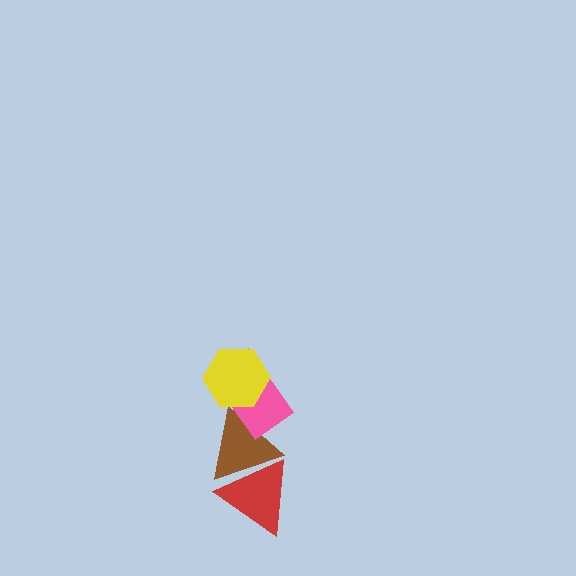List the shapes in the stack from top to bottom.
From top to bottom: the yellow hexagon, the pink rectangle, the brown triangle, the red triangle.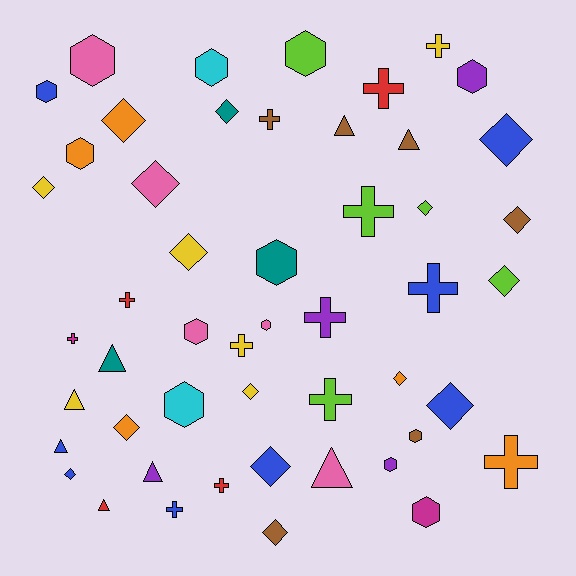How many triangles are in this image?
There are 8 triangles.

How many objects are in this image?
There are 50 objects.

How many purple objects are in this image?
There are 4 purple objects.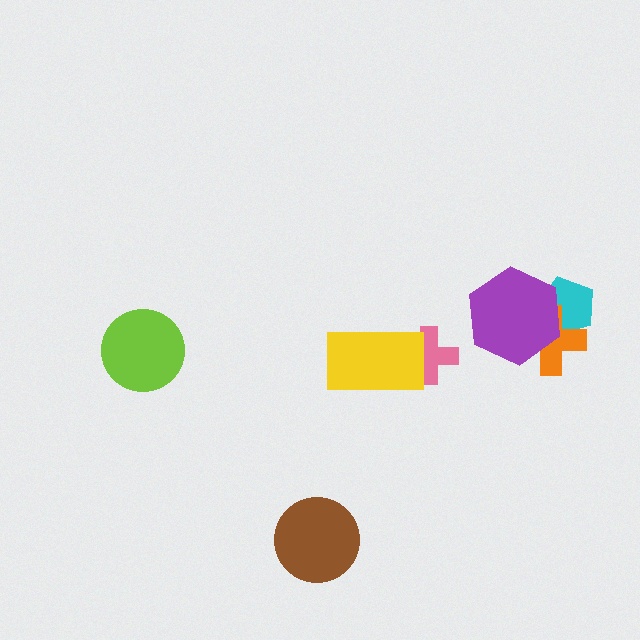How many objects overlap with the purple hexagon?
2 objects overlap with the purple hexagon.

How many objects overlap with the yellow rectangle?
1 object overlaps with the yellow rectangle.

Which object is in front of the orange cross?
The purple hexagon is in front of the orange cross.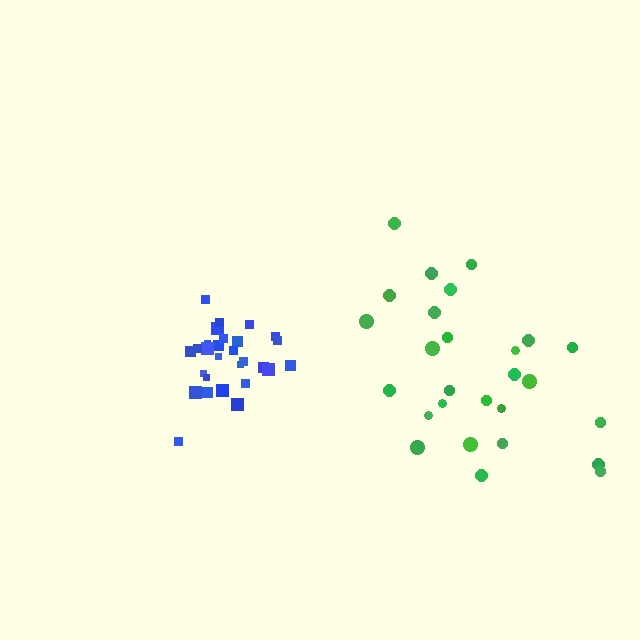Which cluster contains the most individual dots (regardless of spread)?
Blue (28).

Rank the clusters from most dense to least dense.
blue, green.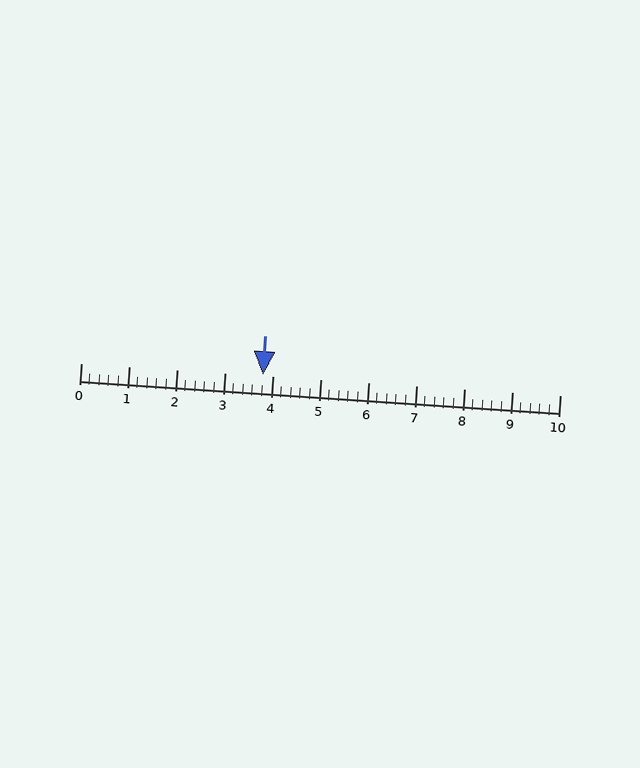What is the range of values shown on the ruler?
The ruler shows values from 0 to 10.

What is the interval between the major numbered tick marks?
The major tick marks are spaced 1 units apart.